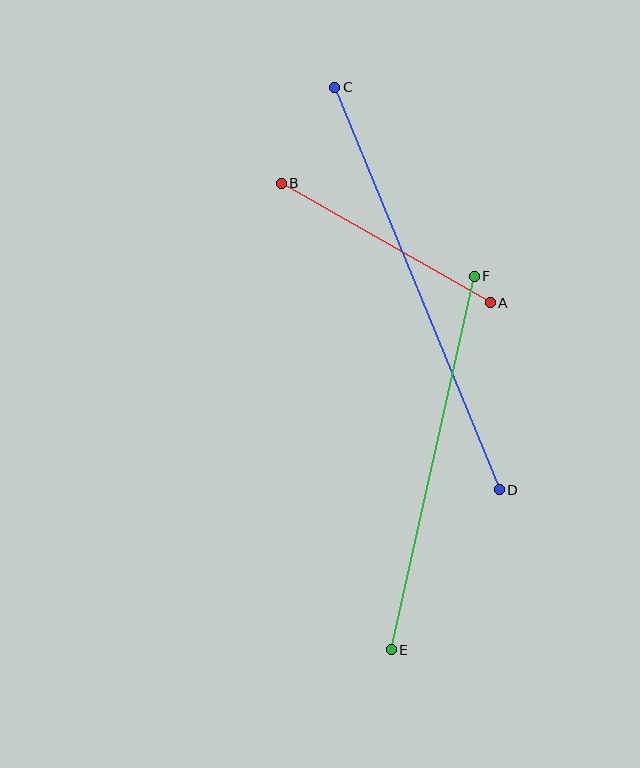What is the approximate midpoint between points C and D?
The midpoint is at approximately (417, 288) pixels.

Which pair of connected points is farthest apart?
Points C and D are farthest apart.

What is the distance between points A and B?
The distance is approximately 241 pixels.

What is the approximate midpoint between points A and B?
The midpoint is at approximately (386, 243) pixels.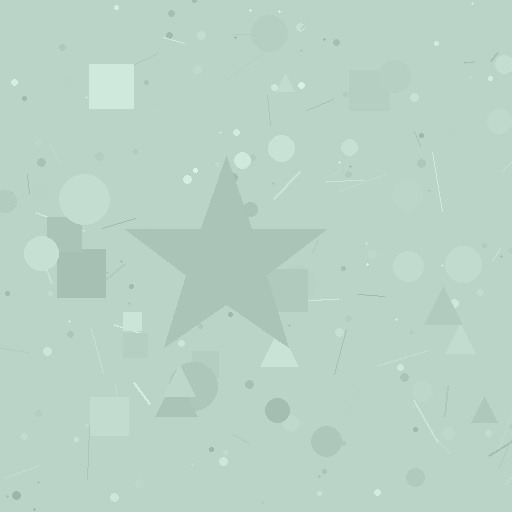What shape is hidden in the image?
A star is hidden in the image.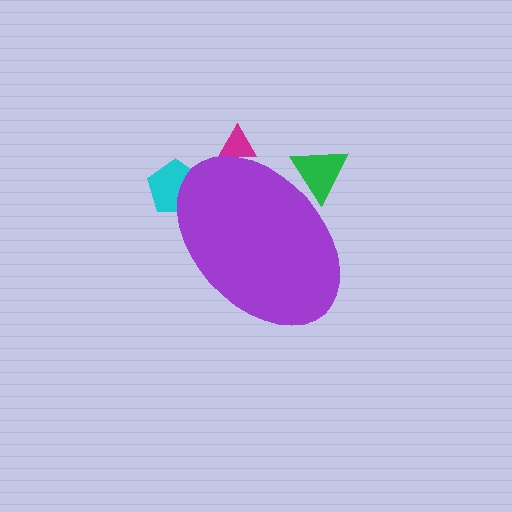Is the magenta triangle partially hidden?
Yes, the magenta triangle is partially hidden behind the purple ellipse.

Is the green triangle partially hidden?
Yes, the green triangle is partially hidden behind the purple ellipse.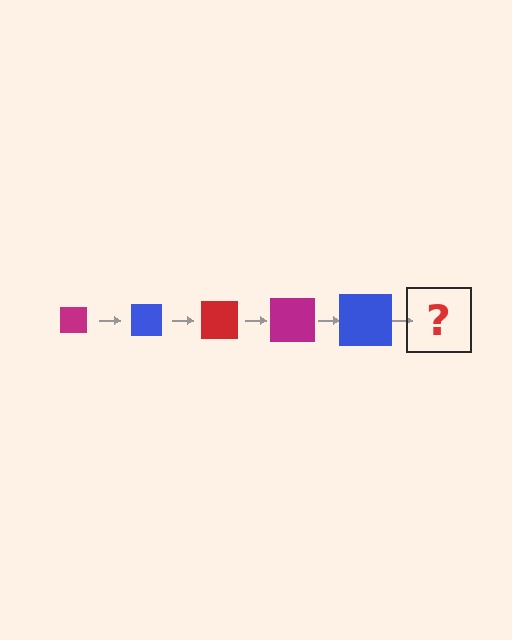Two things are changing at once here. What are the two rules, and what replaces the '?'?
The two rules are that the square grows larger each step and the color cycles through magenta, blue, and red. The '?' should be a red square, larger than the previous one.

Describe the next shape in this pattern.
It should be a red square, larger than the previous one.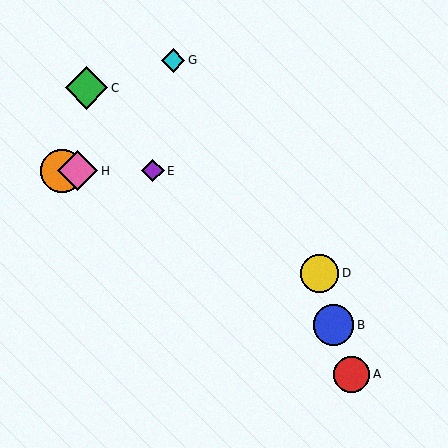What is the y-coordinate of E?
Object E is at y≈171.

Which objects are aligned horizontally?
Objects E, F, H are aligned horizontally.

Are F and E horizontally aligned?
Yes, both are at y≈171.